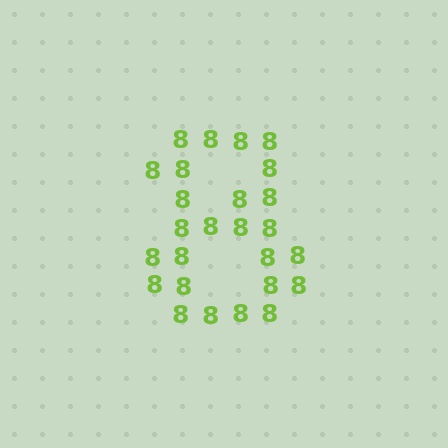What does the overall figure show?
The overall figure shows the digit 8.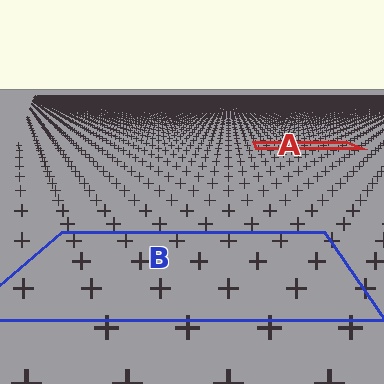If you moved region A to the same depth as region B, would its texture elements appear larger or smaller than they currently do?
They would appear larger. At a closer depth, the same texture elements are projected at a bigger on-screen size.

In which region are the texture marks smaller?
The texture marks are smaller in region A, because it is farther away.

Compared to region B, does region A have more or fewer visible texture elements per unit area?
Region A has more texture elements per unit area — they are packed more densely because it is farther away.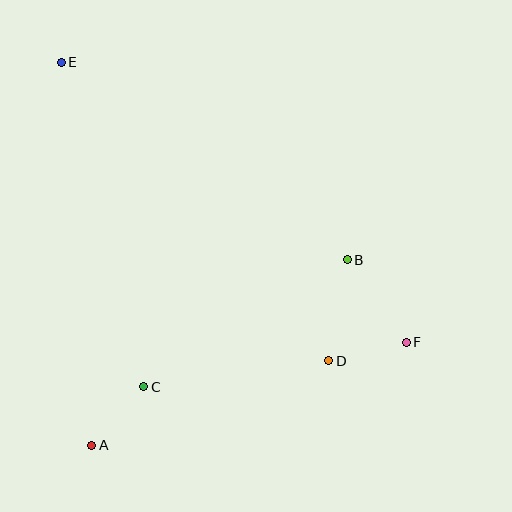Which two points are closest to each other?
Points A and C are closest to each other.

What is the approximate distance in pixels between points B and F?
The distance between B and F is approximately 101 pixels.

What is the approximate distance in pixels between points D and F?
The distance between D and F is approximately 80 pixels.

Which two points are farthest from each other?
Points E and F are farthest from each other.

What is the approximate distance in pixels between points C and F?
The distance between C and F is approximately 266 pixels.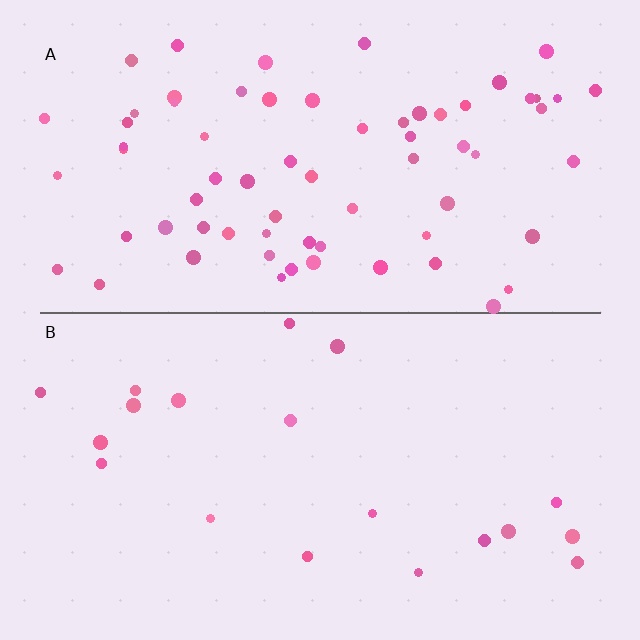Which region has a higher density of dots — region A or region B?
A (the top).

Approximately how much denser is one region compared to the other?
Approximately 3.6× — region A over region B.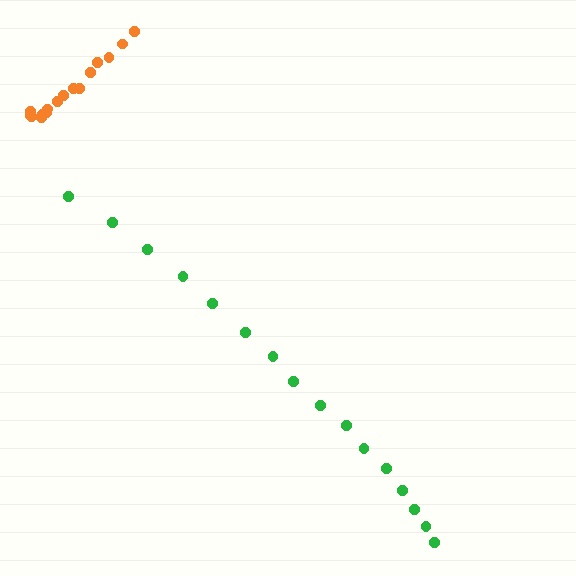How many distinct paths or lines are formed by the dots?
There are 2 distinct paths.